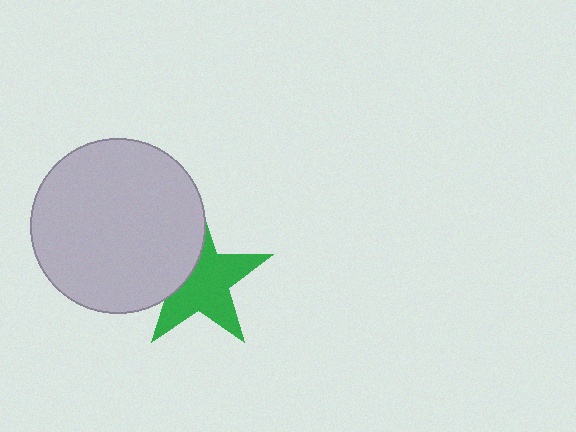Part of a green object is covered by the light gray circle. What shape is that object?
It is a star.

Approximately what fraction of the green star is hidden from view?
Roughly 34% of the green star is hidden behind the light gray circle.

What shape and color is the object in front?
The object in front is a light gray circle.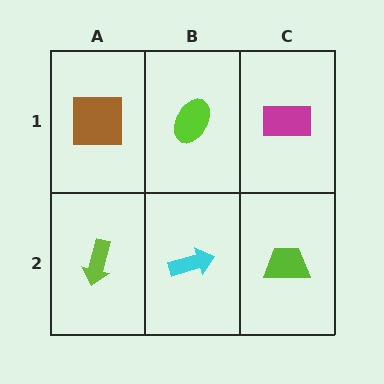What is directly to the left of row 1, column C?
A lime ellipse.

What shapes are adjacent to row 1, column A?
A lime arrow (row 2, column A), a lime ellipse (row 1, column B).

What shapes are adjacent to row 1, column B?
A cyan arrow (row 2, column B), a brown square (row 1, column A), a magenta rectangle (row 1, column C).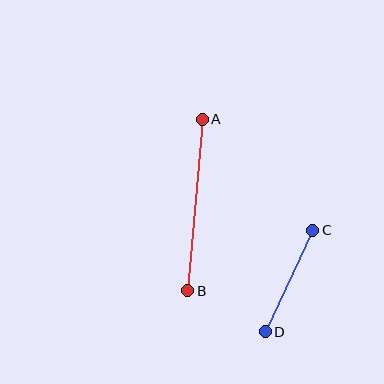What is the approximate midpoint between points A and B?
The midpoint is at approximately (195, 205) pixels.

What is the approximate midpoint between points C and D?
The midpoint is at approximately (289, 281) pixels.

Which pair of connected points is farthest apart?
Points A and B are farthest apart.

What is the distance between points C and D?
The distance is approximately 112 pixels.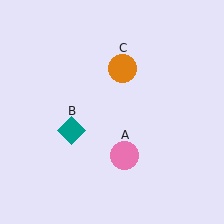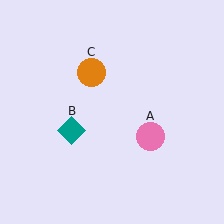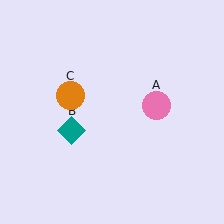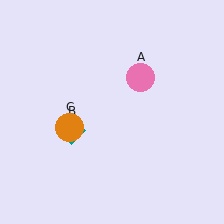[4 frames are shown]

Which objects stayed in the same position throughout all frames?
Teal diamond (object B) remained stationary.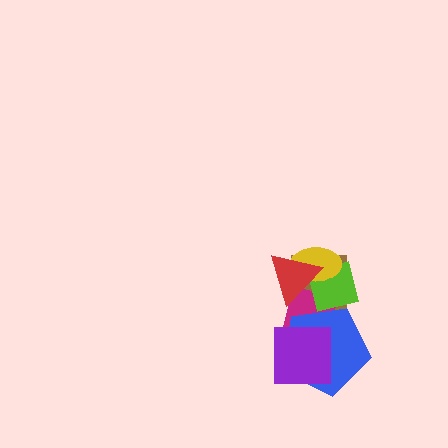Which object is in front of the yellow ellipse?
The red triangle is in front of the yellow ellipse.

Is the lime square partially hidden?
Yes, it is partially covered by another shape.